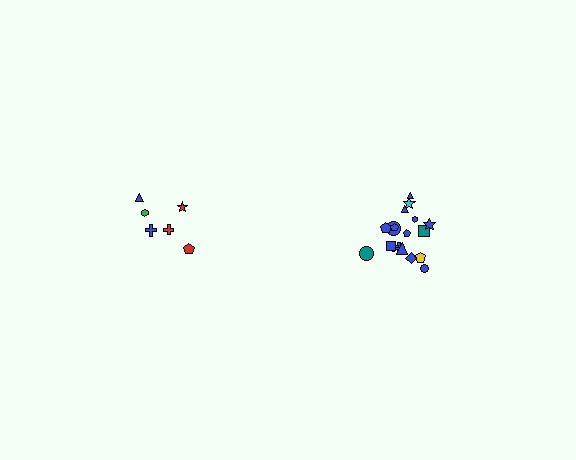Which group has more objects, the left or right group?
The right group.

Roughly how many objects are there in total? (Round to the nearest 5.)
Roughly 25 objects in total.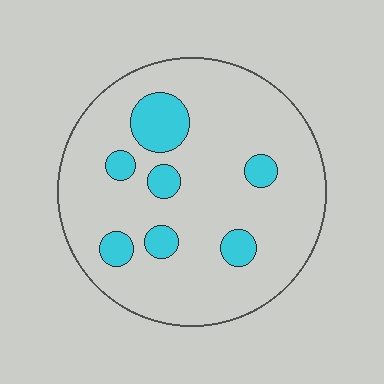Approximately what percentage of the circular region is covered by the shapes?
Approximately 15%.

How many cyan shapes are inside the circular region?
7.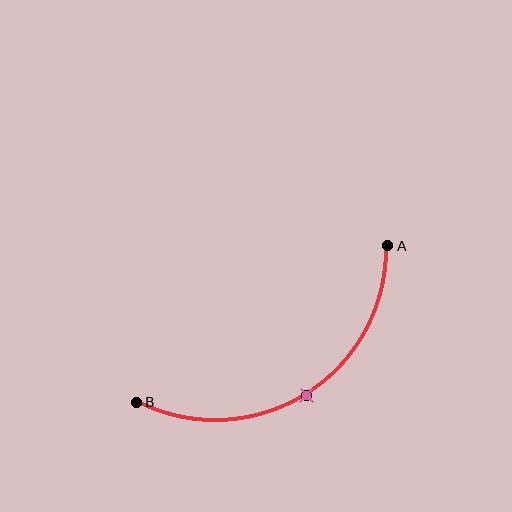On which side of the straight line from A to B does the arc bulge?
The arc bulges below the straight line connecting A and B.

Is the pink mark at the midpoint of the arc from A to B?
Yes. The pink mark lies on the arc at equal arc-length from both A and B — it is the arc midpoint.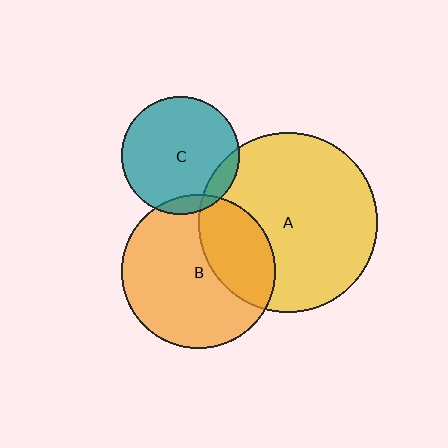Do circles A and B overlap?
Yes.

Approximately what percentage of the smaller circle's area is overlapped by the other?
Approximately 30%.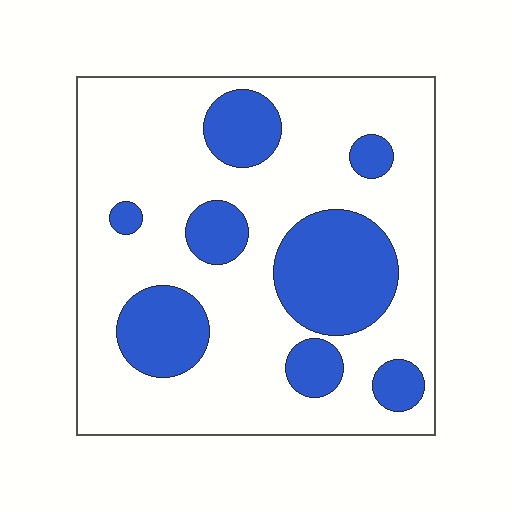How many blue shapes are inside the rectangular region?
8.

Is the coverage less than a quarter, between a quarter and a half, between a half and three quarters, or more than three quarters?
Between a quarter and a half.